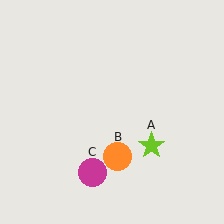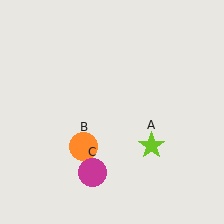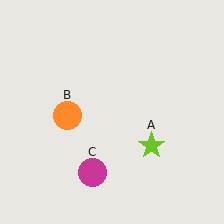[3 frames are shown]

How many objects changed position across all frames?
1 object changed position: orange circle (object B).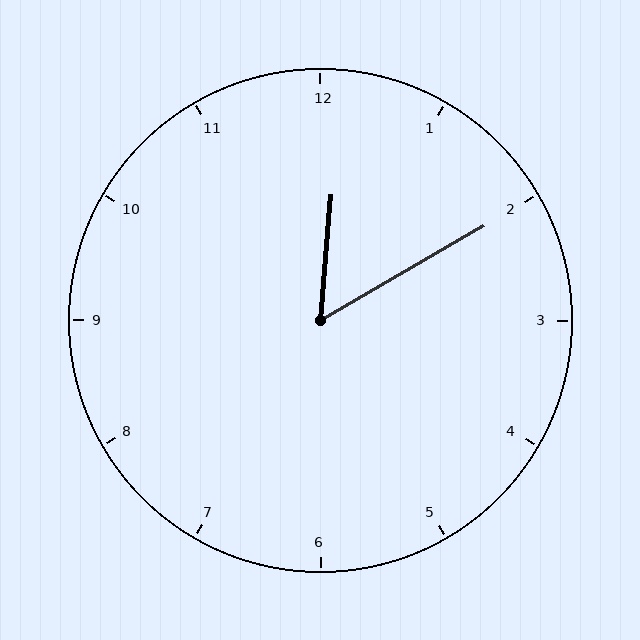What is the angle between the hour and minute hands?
Approximately 55 degrees.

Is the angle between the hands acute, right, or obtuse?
It is acute.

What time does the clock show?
12:10.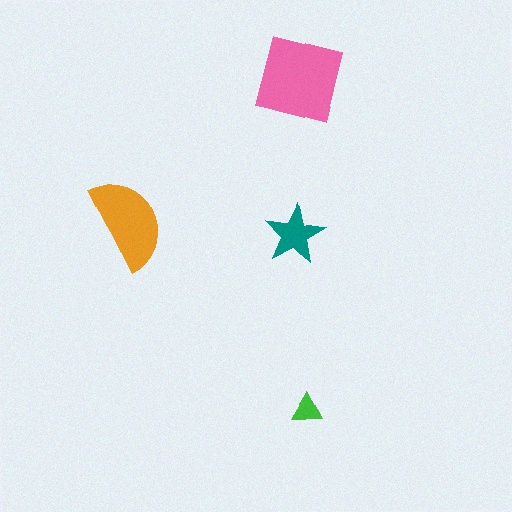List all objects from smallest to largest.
The green triangle, the teal star, the orange semicircle, the pink square.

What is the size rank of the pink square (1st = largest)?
1st.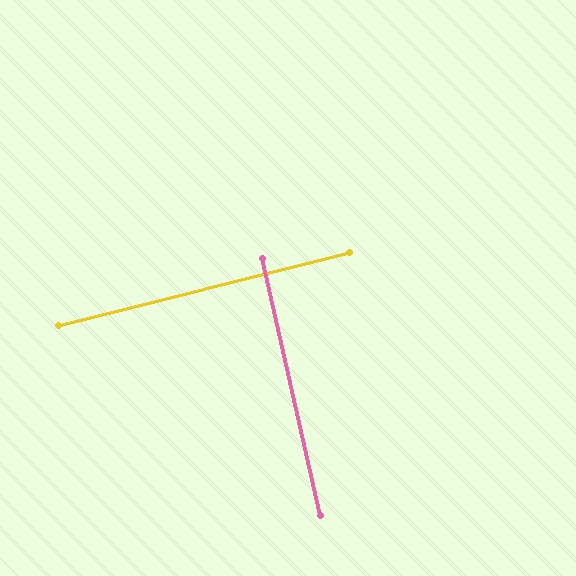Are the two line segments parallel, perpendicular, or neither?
Perpendicular — they meet at approximately 89°.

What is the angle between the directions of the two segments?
Approximately 89 degrees.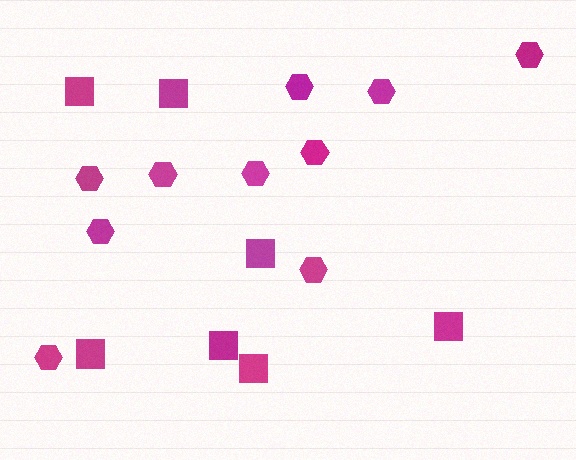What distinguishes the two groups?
There are 2 groups: one group of hexagons (10) and one group of squares (7).